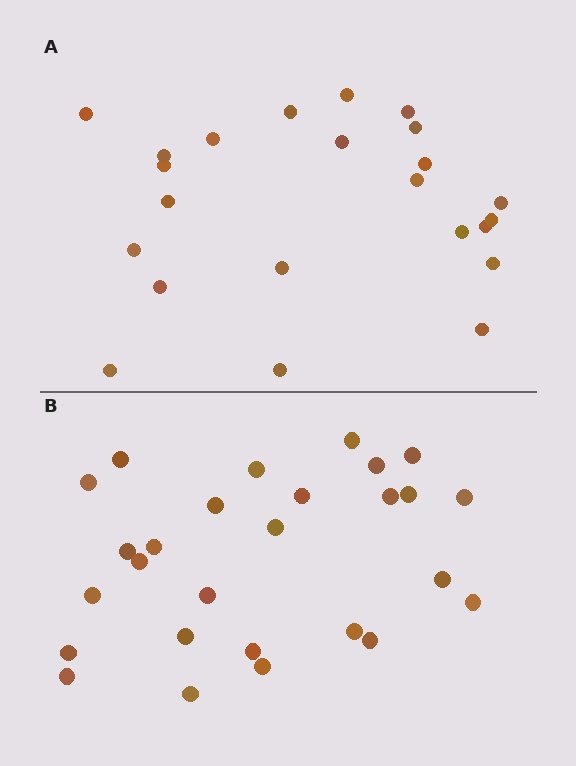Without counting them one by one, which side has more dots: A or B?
Region B (the bottom region) has more dots.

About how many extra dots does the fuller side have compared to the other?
Region B has about 4 more dots than region A.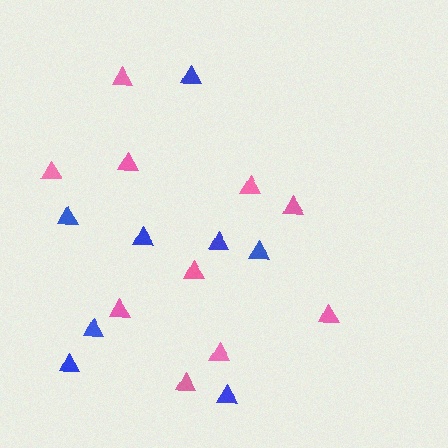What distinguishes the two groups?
There are 2 groups: one group of blue triangles (8) and one group of pink triangles (10).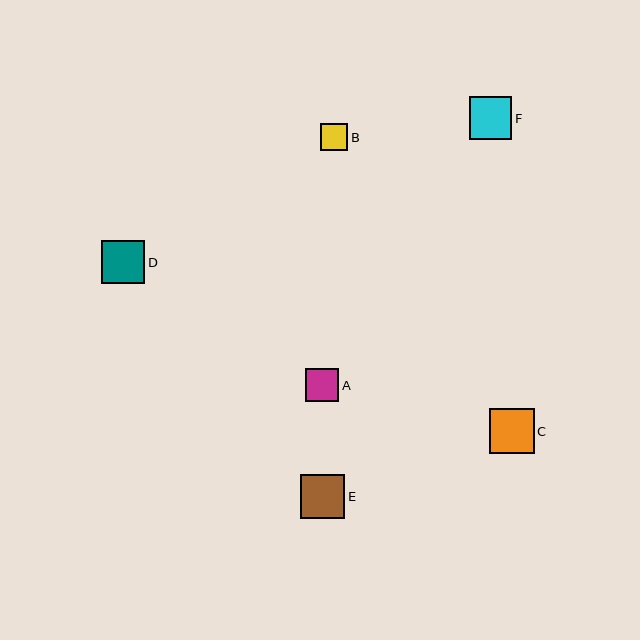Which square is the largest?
Square C is the largest with a size of approximately 45 pixels.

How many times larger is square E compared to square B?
Square E is approximately 1.6 times the size of square B.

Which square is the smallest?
Square B is the smallest with a size of approximately 27 pixels.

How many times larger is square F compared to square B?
Square F is approximately 1.6 times the size of square B.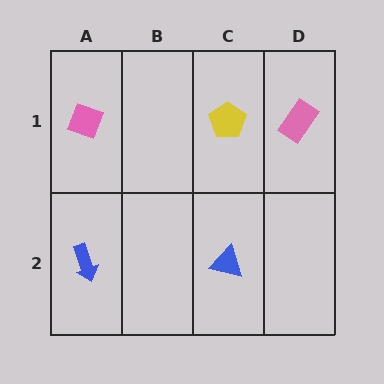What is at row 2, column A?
A blue arrow.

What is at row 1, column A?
A pink diamond.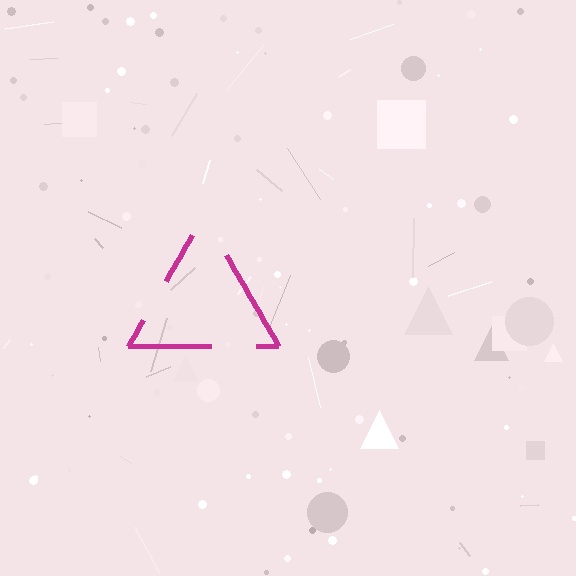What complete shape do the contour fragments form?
The contour fragments form a triangle.